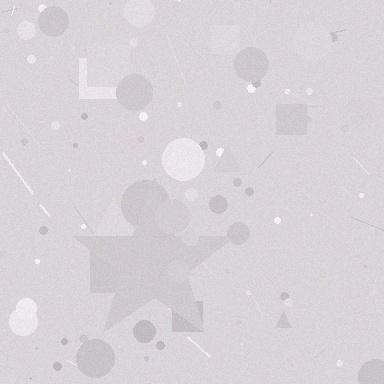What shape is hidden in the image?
A star is hidden in the image.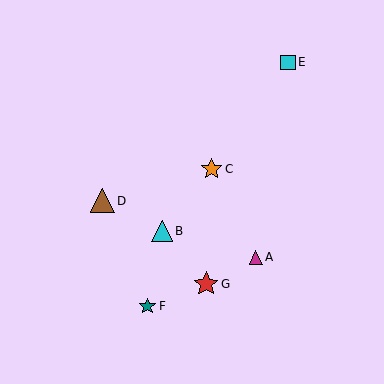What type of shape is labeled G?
Shape G is a red star.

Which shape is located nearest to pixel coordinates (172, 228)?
The cyan triangle (labeled B) at (162, 231) is nearest to that location.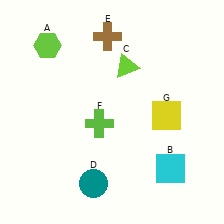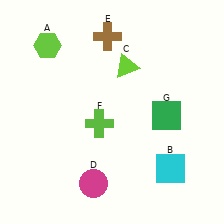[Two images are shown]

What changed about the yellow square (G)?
In Image 1, G is yellow. In Image 2, it changed to green.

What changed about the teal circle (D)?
In Image 1, D is teal. In Image 2, it changed to magenta.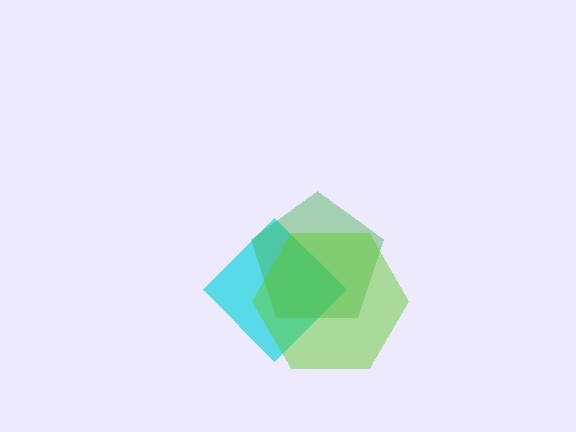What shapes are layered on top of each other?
The layered shapes are: a cyan diamond, a green pentagon, a lime hexagon.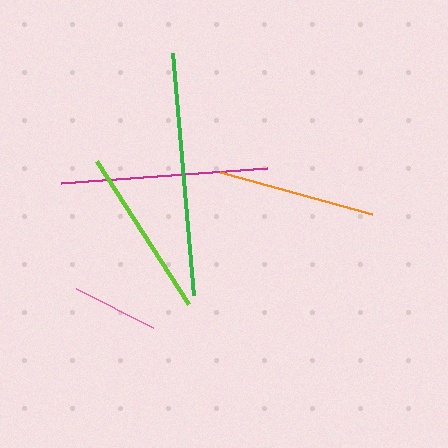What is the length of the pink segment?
The pink segment is approximately 87 pixels long.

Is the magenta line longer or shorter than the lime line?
The magenta line is longer than the lime line.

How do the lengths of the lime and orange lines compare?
The lime and orange lines are approximately the same length.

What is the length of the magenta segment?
The magenta segment is approximately 206 pixels long.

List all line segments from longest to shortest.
From longest to shortest: green, magenta, lime, orange, pink.